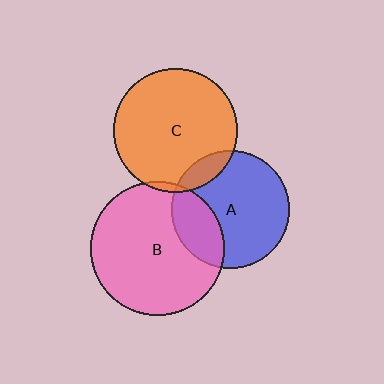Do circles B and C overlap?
Yes.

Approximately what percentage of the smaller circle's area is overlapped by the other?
Approximately 5%.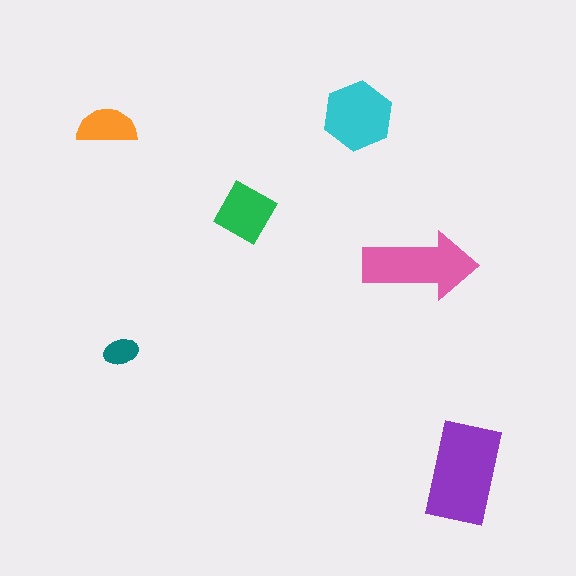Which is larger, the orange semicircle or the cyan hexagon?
The cyan hexagon.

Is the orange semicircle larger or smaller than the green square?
Smaller.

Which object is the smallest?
The teal ellipse.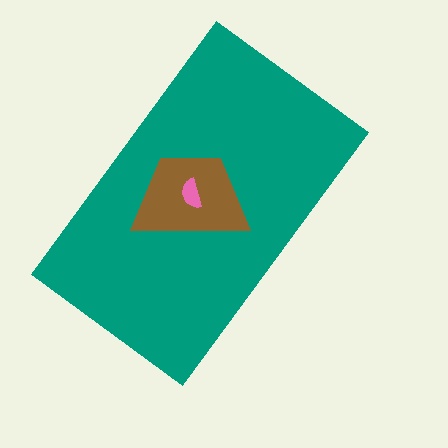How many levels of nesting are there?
3.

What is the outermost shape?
The teal rectangle.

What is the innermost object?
The pink semicircle.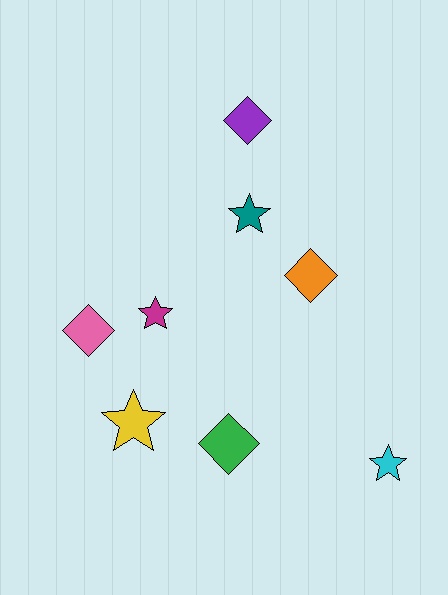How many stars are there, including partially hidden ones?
There are 4 stars.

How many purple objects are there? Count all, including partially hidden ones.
There is 1 purple object.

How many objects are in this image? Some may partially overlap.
There are 8 objects.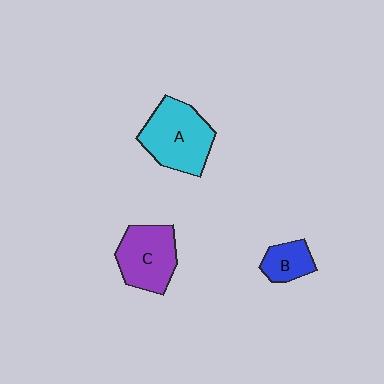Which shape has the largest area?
Shape A (cyan).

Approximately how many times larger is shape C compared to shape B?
Approximately 1.9 times.